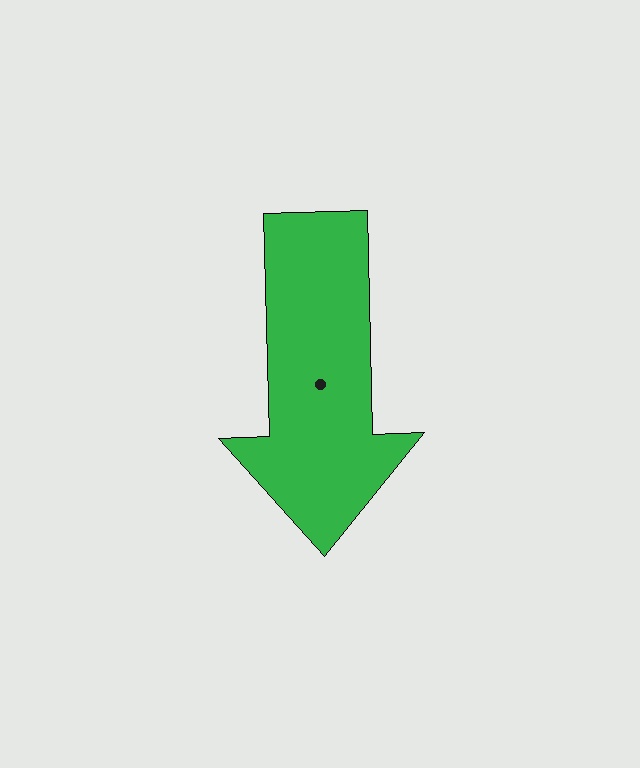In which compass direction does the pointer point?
South.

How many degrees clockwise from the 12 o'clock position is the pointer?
Approximately 178 degrees.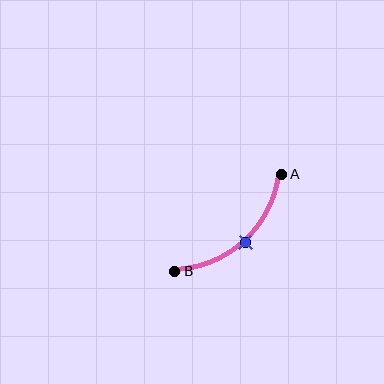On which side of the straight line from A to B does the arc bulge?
The arc bulges below and to the right of the straight line connecting A and B.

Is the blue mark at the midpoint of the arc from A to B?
Yes. The blue mark lies on the arc at equal arc-length from both A and B — it is the arc midpoint.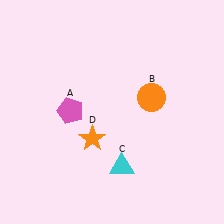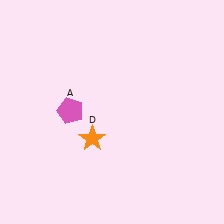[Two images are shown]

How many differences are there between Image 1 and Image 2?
There are 2 differences between the two images.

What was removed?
The orange circle (B), the cyan triangle (C) were removed in Image 2.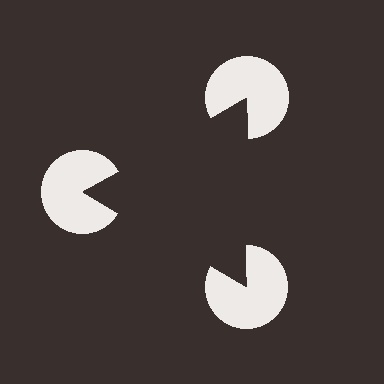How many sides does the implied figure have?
3 sides.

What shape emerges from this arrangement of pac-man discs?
An illusory triangle — its edges are inferred from the aligned wedge cuts in the pac-man discs, not physically drawn.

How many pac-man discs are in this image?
There are 3 — one at each vertex of the illusory triangle.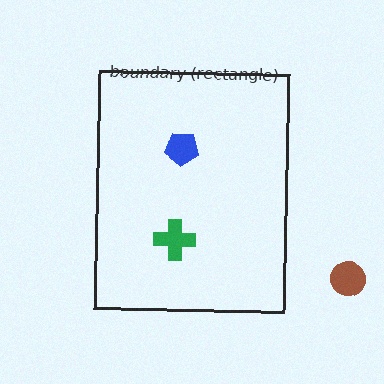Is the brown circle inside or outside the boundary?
Outside.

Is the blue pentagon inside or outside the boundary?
Inside.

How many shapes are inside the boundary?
2 inside, 1 outside.